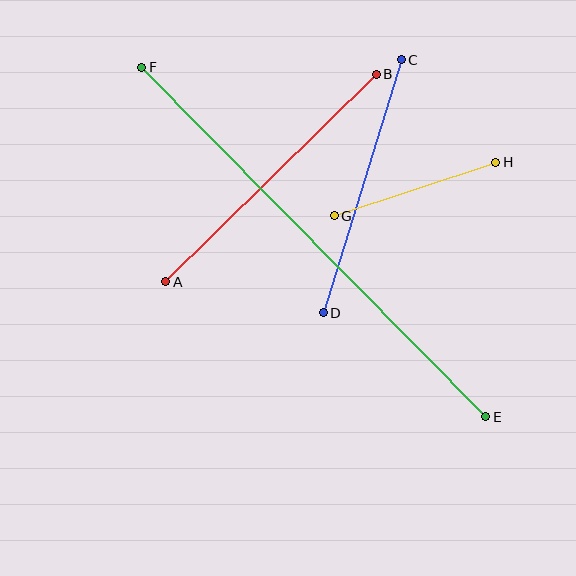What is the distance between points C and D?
The distance is approximately 265 pixels.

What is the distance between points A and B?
The distance is approximately 296 pixels.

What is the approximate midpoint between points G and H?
The midpoint is at approximately (415, 189) pixels.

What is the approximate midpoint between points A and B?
The midpoint is at approximately (271, 178) pixels.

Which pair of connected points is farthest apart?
Points E and F are farthest apart.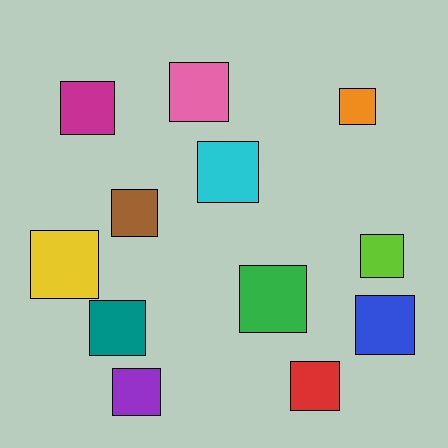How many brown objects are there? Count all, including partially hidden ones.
There is 1 brown object.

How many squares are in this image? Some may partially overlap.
There are 12 squares.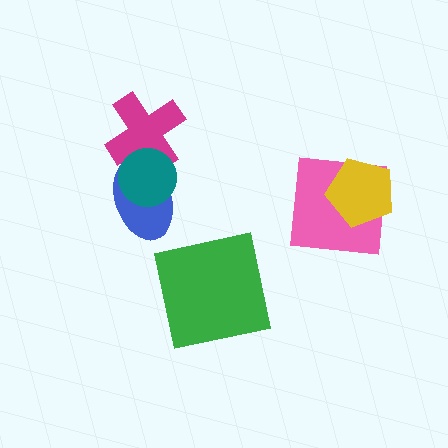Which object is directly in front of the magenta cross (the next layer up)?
The blue ellipse is directly in front of the magenta cross.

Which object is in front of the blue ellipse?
The teal circle is in front of the blue ellipse.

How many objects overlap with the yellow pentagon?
1 object overlaps with the yellow pentagon.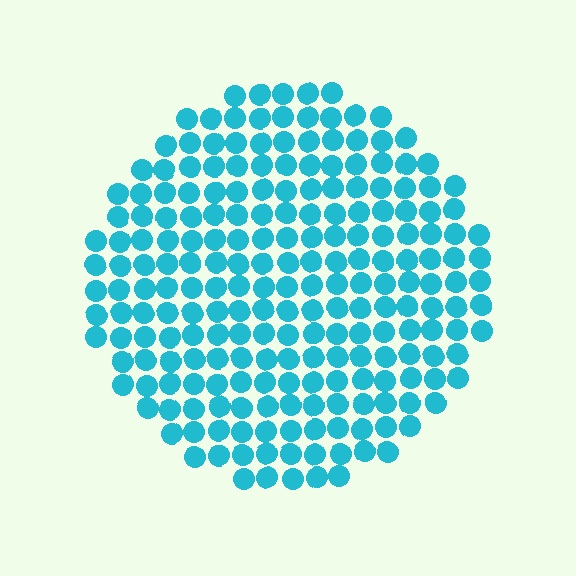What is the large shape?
The large shape is a circle.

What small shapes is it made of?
It is made of small circles.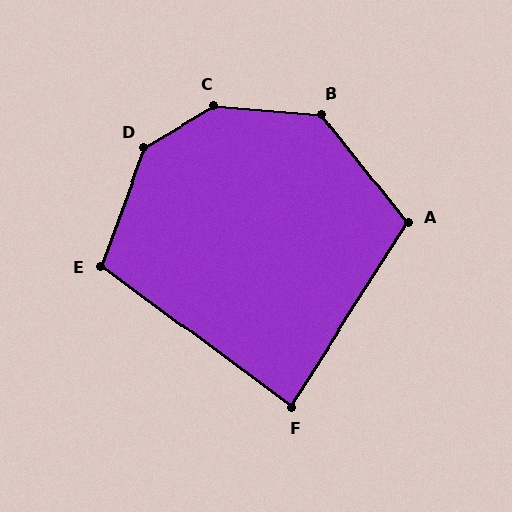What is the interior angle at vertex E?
Approximately 106 degrees (obtuse).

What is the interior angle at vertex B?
Approximately 133 degrees (obtuse).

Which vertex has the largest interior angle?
C, at approximately 145 degrees.